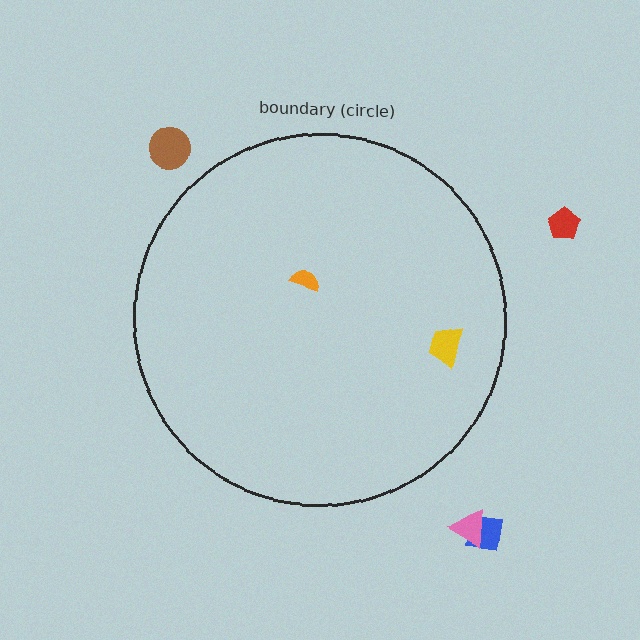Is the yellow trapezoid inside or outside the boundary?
Inside.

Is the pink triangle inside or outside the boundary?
Outside.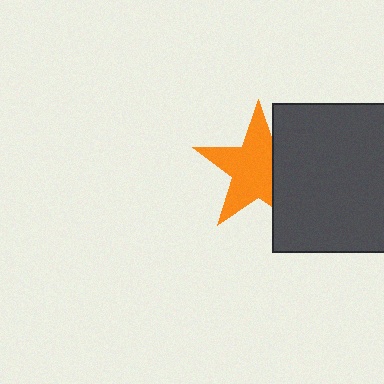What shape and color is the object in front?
The object in front is a dark gray square.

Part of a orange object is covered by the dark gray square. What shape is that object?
It is a star.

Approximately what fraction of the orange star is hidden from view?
Roughly 31% of the orange star is hidden behind the dark gray square.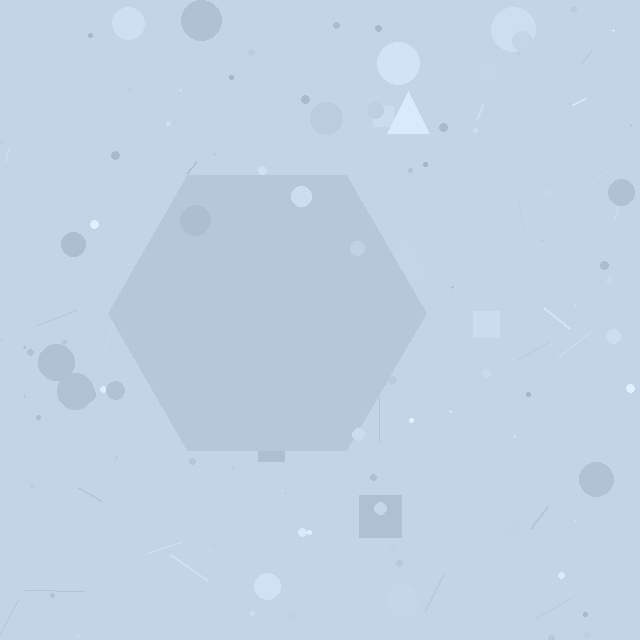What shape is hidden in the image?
A hexagon is hidden in the image.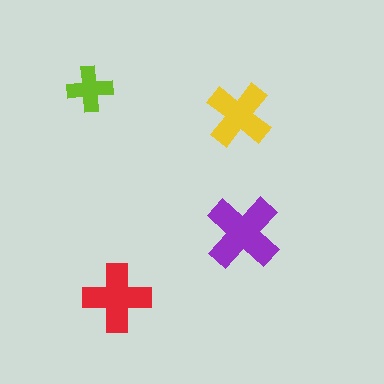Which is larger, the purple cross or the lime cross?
The purple one.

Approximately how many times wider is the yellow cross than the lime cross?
About 1.5 times wider.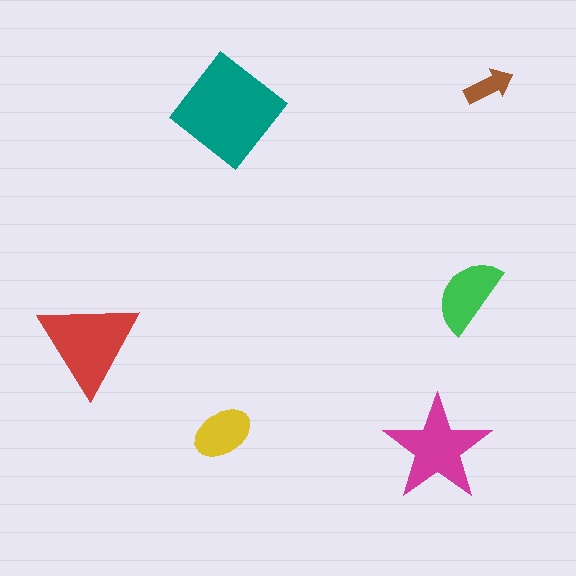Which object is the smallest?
The brown arrow.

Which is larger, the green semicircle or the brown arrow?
The green semicircle.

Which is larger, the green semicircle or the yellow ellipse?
The green semicircle.